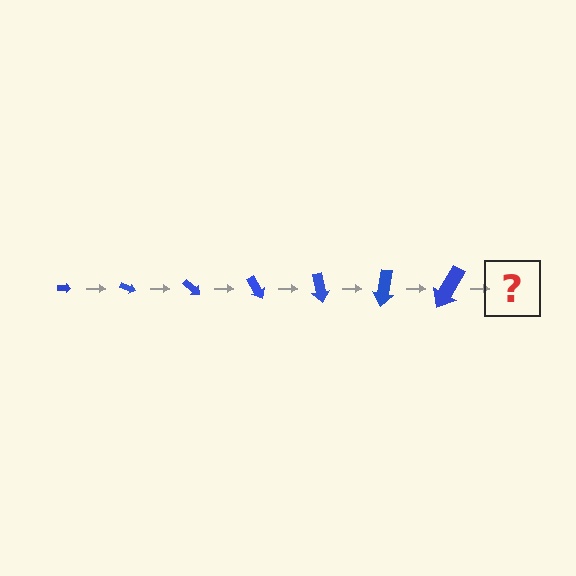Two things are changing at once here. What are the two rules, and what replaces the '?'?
The two rules are that the arrow grows larger each step and it rotates 20 degrees each step. The '?' should be an arrow, larger than the previous one and rotated 140 degrees from the start.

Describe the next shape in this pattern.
It should be an arrow, larger than the previous one and rotated 140 degrees from the start.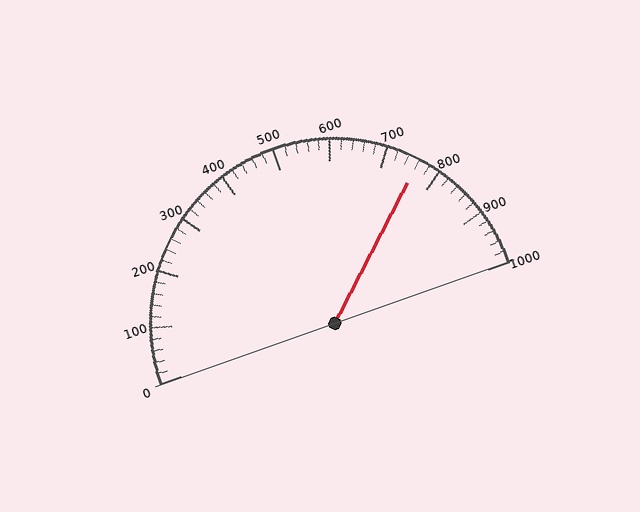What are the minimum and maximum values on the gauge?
The gauge ranges from 0 to 1000.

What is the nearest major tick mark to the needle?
The nearest major tick mark is 800.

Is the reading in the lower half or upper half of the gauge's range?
The reading is in the upper half of the range (0 to 1000).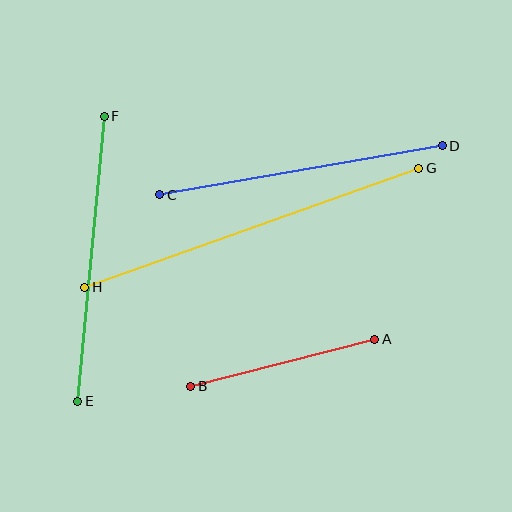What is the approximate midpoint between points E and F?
The midpoint is at approximately (91, 259) pixels.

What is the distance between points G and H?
The distance is approximately 355 pixels.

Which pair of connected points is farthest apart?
Points G and H are farthest apart.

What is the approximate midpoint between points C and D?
The midpoint is at approximately (301, 170) pixels.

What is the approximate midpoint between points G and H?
The midpoint is at approximately (252, 228) pixels.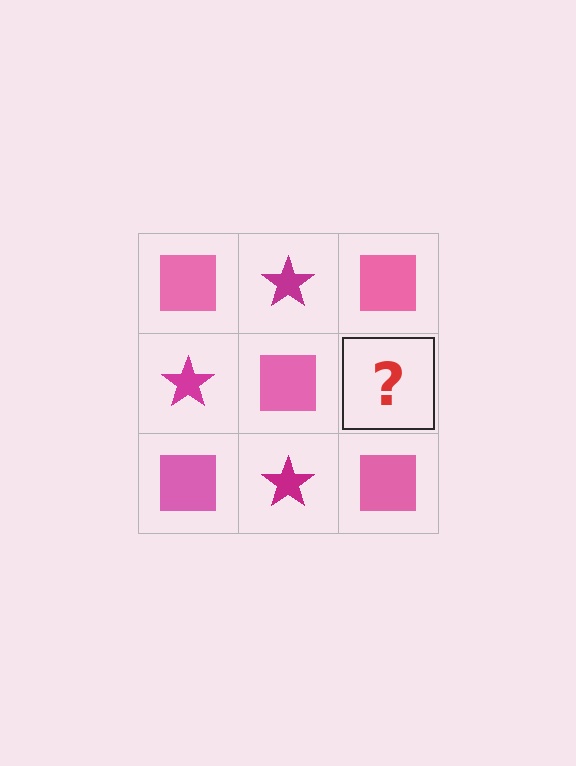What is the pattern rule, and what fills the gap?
The rule is that it alternates pink square and magenta star in a checkerboard pattern. The gap should be filled with a magenta star.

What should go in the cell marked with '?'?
The missing cell should contain a magenta star.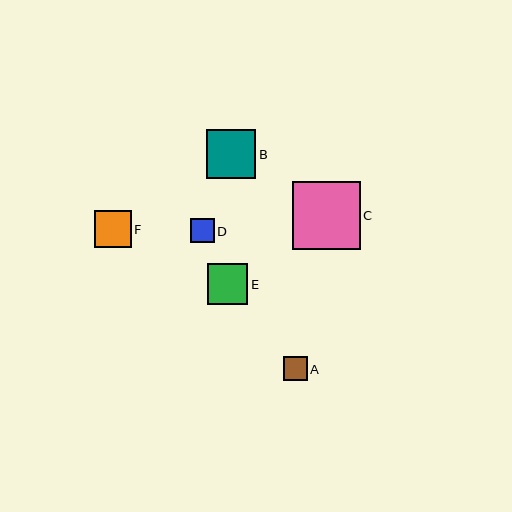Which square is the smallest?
Square A is the smallest with a size of approximately 23 pixels.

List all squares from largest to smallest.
From largest to smallest: C, B, E, F, D, A.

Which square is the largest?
Square C is the largest with a size of approximately 68 pixels.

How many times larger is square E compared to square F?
Square E is approximately 1.1 times the size of square F.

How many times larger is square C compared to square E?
Square C is approximately 1.7 times the size of square E.